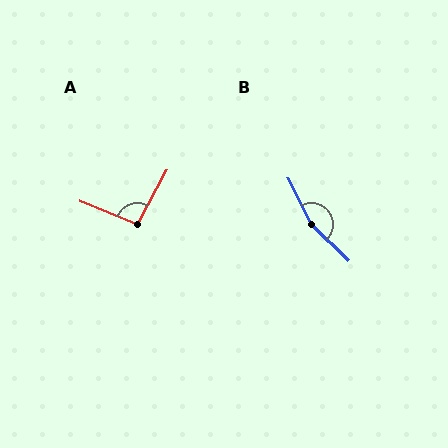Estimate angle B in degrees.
Approximately 161 degrees.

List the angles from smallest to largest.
A (96°), B (161°).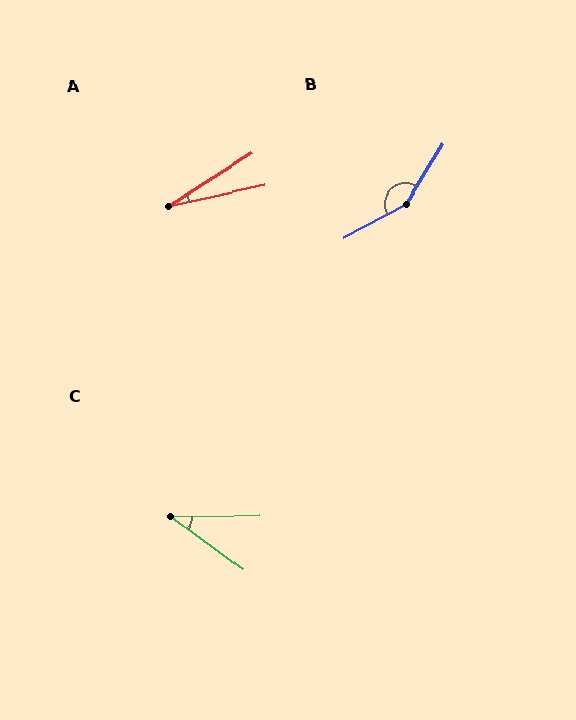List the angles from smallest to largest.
A (20°), C (37°), B (151°).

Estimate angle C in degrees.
Approximately 37 degrees.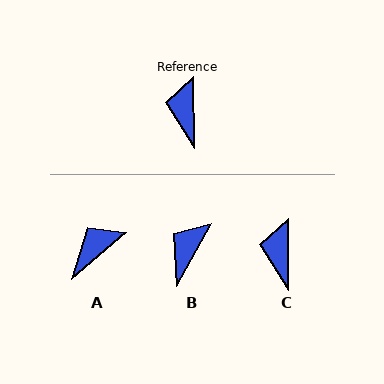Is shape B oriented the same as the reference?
No, it is off by about 29 degrees.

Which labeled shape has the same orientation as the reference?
C.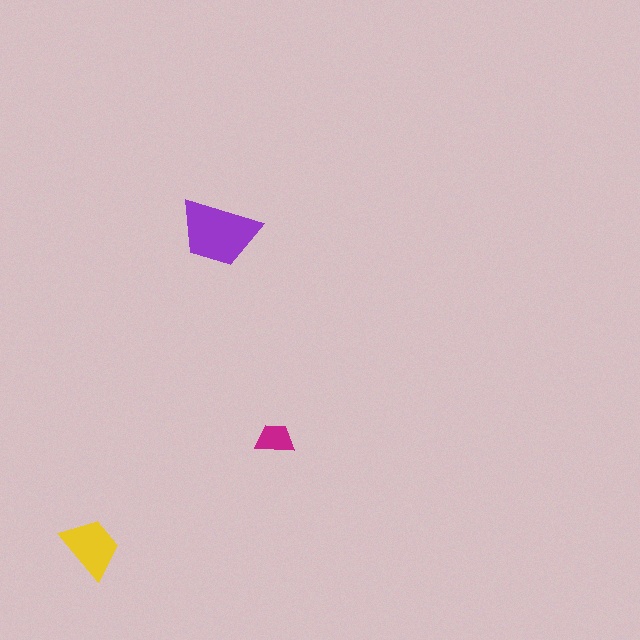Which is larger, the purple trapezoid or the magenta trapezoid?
The purple one.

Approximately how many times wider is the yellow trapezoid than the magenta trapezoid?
About 1.5 times wider.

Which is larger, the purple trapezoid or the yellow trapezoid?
The purple one.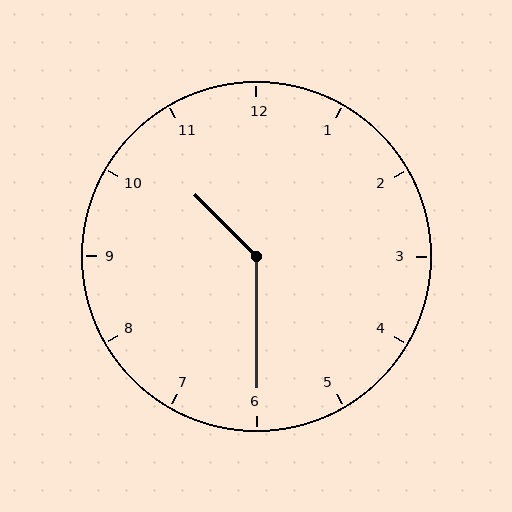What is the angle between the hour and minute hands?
Approximately 135 degrees.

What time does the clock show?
10:30.